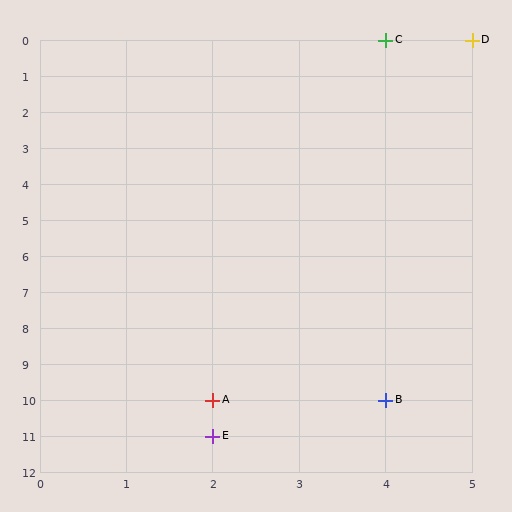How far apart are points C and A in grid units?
Points C and A are 2 columns and 10 rows apart (about 10.2 grid units diagonally).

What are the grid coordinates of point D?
Point D is at grid coordinates (5, 0).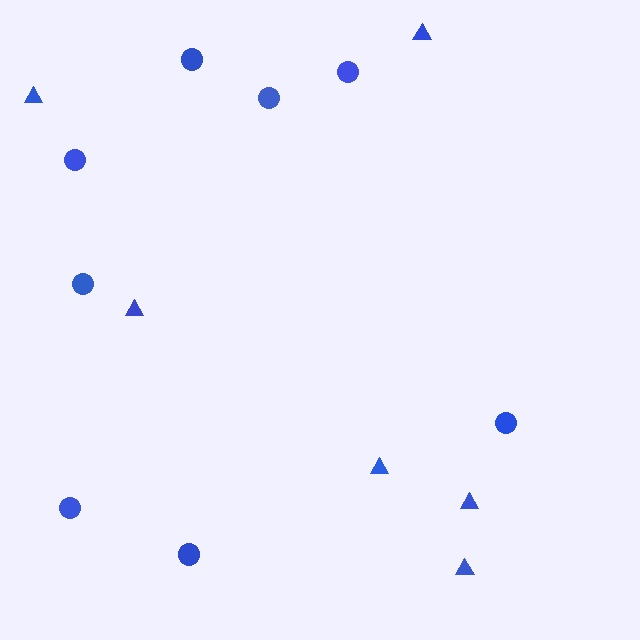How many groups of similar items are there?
There are 2 groups: one group of triangles (6) and one group of circles (8).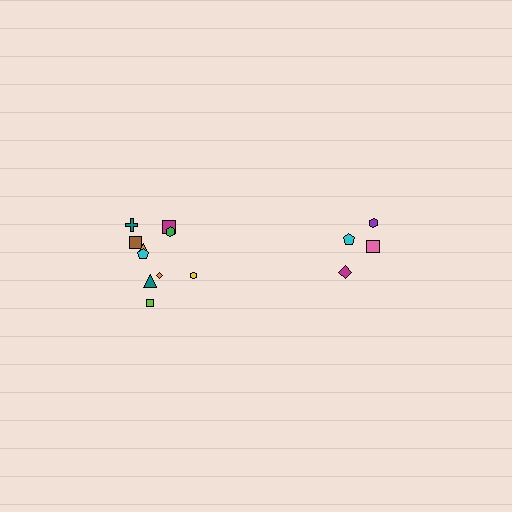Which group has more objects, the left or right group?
The left group.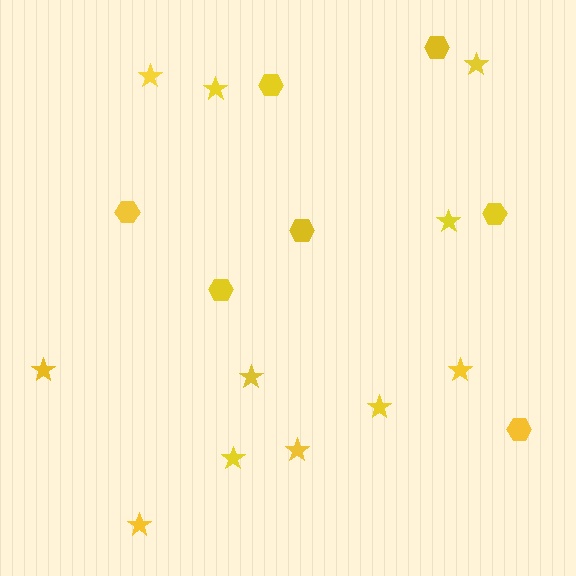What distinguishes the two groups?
There are 2 groups: one group of hexagons (7) and one group of stars (11).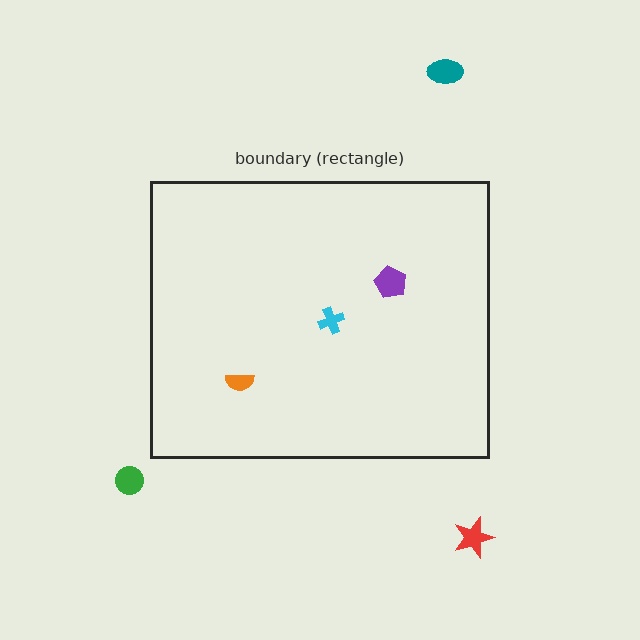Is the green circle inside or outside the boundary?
Outside.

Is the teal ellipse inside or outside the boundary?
Outside.